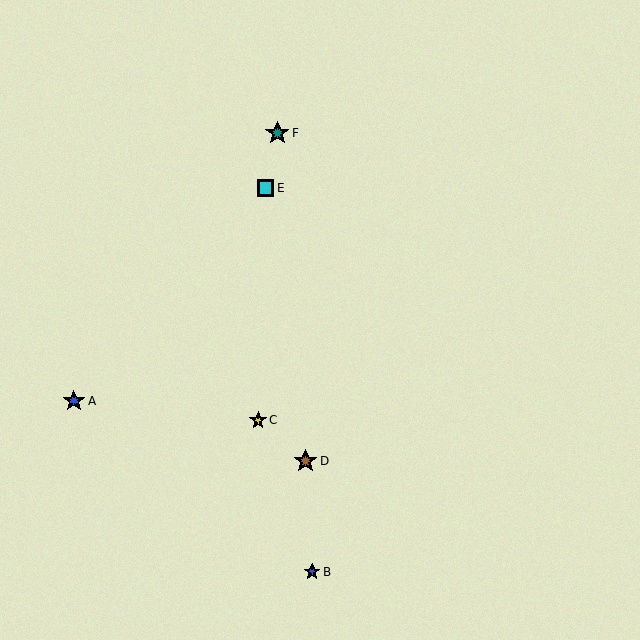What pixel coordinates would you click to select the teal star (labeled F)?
Click at (277, 133) to select the teal star F.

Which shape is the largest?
The teal star (labeled F) is the largest.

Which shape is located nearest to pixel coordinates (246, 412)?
The yellow star (labeled C) at (258, 420) is nearest to that location.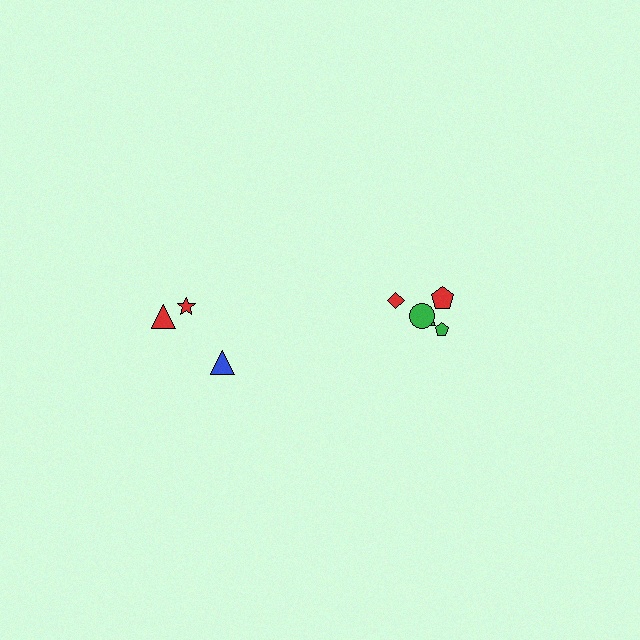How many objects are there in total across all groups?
There are 9 objects.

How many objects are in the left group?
There are 3 objects.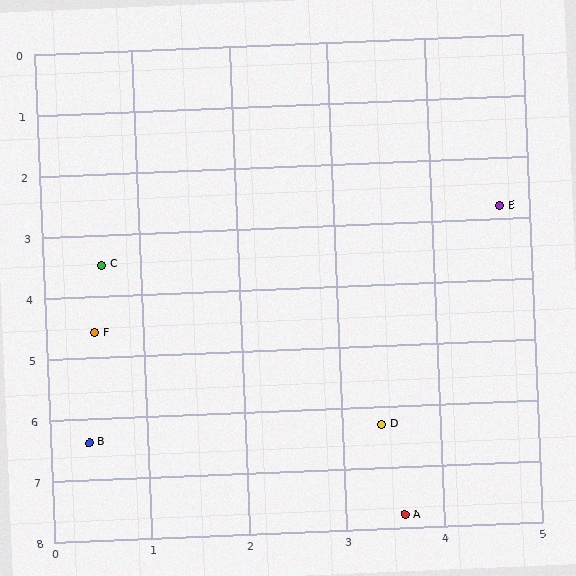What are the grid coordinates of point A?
Point A is at approximately (3.6, 7.8).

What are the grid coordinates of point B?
Point B is at approximately (0.4, 6.4).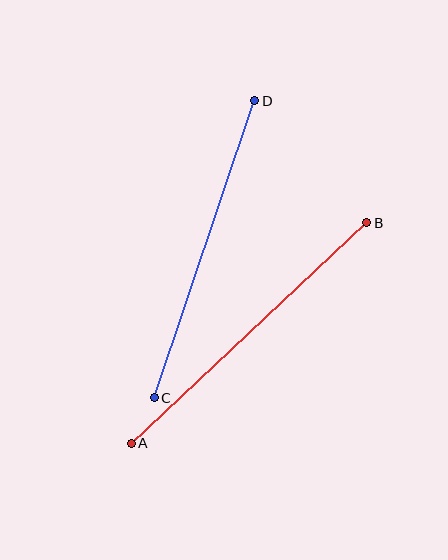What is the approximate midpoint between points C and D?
The midpoint is at approximately (204, 249) pixels.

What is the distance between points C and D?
The distance is approximately 314 pixels.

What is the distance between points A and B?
The distance is approximately 323 pixels.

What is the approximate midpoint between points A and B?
The midpoint is at approximately (249, 333) pixels.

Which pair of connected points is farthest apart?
Points A and B are farthest apart.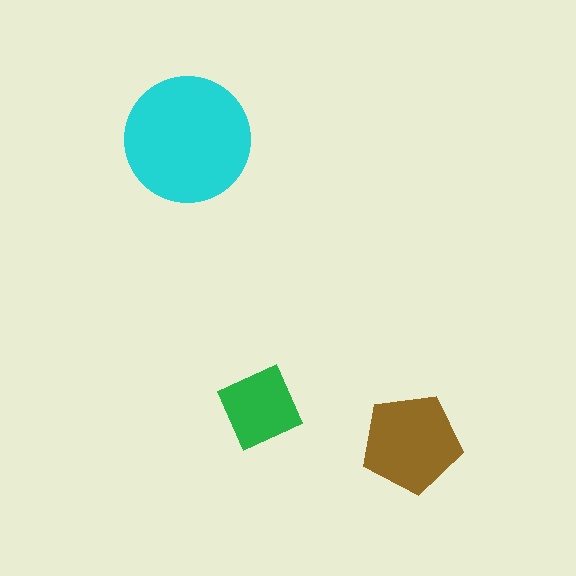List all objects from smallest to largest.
The green diamond, the brown pentagon, the cyan circle.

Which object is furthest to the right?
The brown pentagon is rightmost.